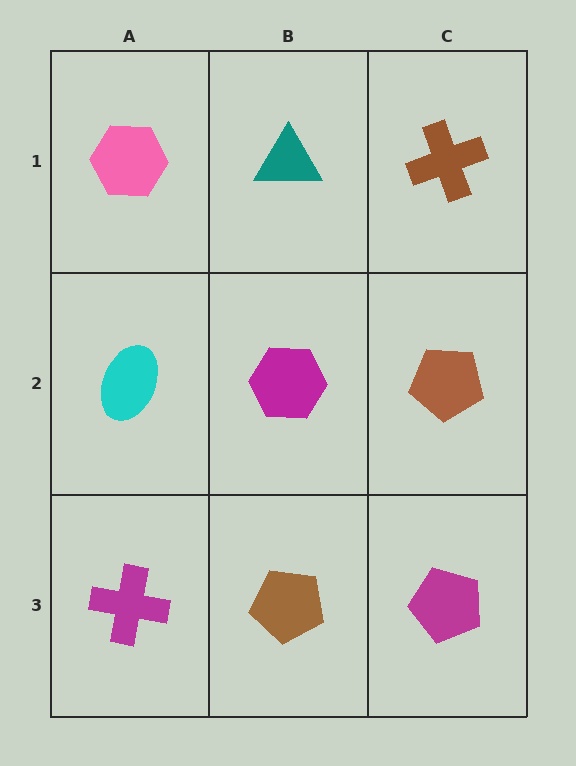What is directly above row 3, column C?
A brown pentagon.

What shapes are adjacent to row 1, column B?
A magenta hexagon (row 2, column B), a pink hexagon (row 1, column A), a brown cross (row 1, column C).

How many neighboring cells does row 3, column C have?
2.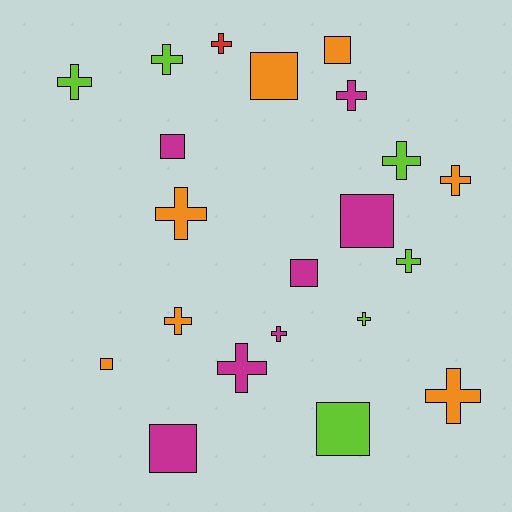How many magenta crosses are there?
There are 3 magenta crosses.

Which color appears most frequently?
Orange, with 7 objects.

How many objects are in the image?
There are 21 objects.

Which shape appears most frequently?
Cross, with 13 objects.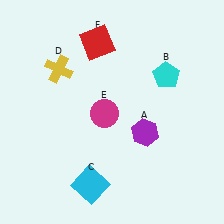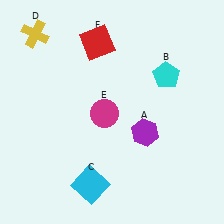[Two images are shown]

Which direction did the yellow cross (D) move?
The yellow cross (D) moved up.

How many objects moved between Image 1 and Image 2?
1 object moved between the two images.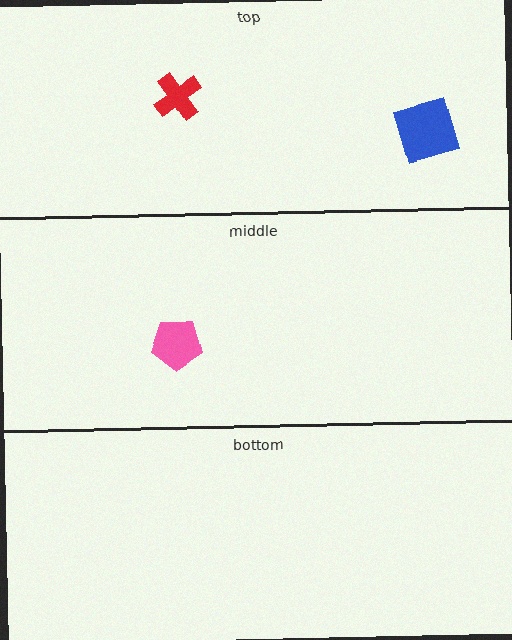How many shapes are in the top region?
2.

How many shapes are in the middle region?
1.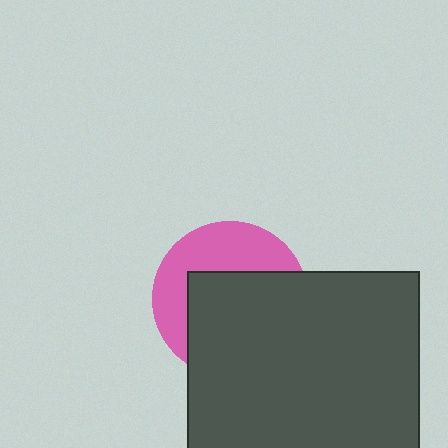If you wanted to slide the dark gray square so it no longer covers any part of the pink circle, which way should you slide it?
Slide it toward the lower-right — that is the most direct way to separate the two shapes.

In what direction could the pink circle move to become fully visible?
The pink circle could move toward the upper-left. That would shift it out from behind the dark gray square entirely.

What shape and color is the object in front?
The object in front is a dark gray square.